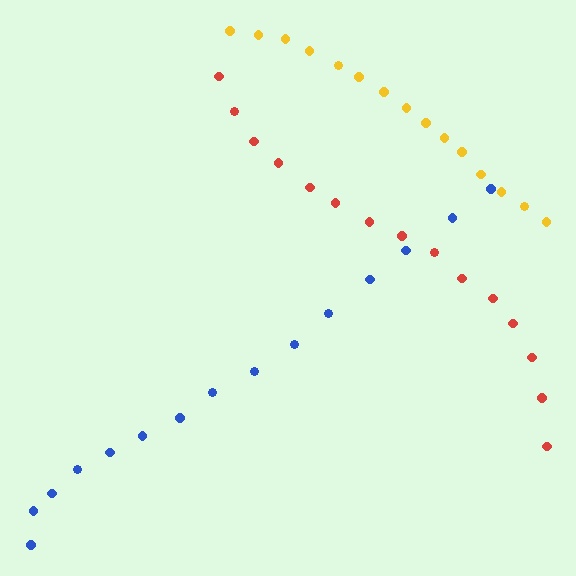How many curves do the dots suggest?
There are 3 distinct paths.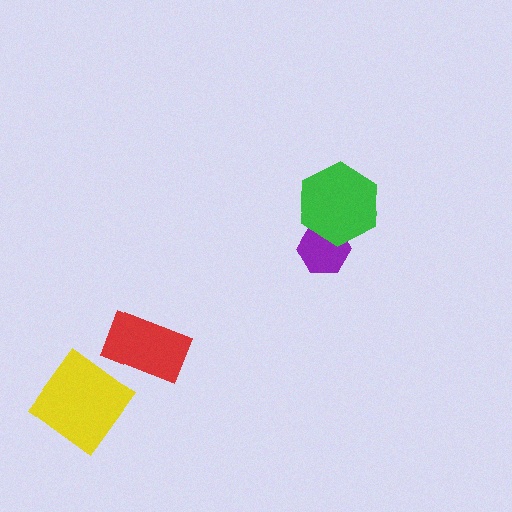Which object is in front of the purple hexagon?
The green hexagon is in front of the purple hexagon.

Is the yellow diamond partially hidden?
No, no other shape covers it.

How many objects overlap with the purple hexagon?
1 object overlaps with the purple hexagon.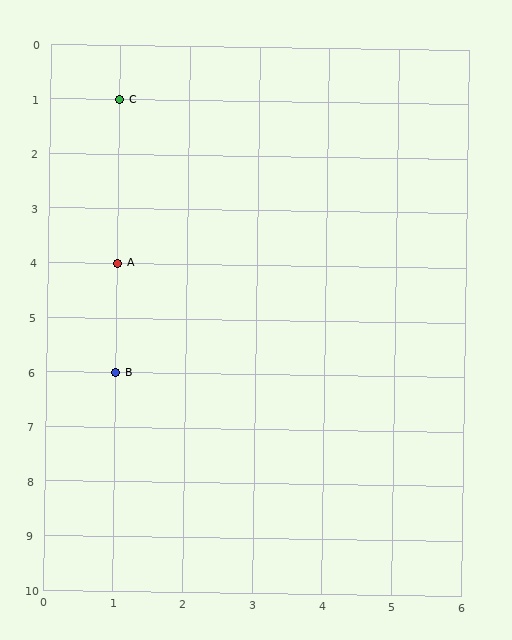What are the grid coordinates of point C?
Point C is at grid coordinates (1, 1).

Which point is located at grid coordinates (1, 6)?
Point B is at (1, 6).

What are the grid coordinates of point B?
Point B is at grid coordinates (1, 6).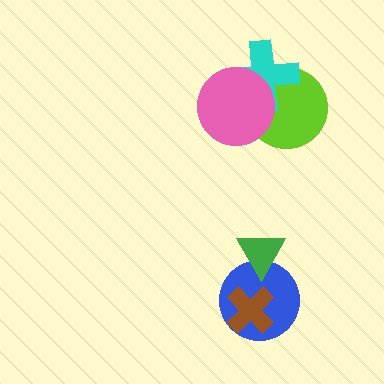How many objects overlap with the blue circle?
2 objects overlap with the blue circle.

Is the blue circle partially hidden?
Yes, it is partially covered by another shape.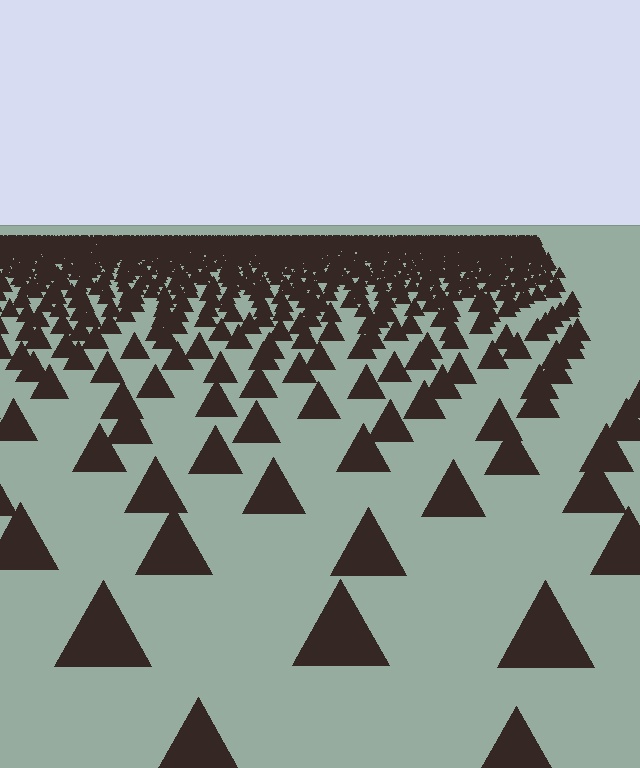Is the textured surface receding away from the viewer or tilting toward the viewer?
The surface is receding away from the viewer. Texture elements get smaller and denser toward the top.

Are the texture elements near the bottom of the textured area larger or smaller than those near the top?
Larger. Near the bottom, elements are closer to the viewer and appear at a bigger on-screen size.